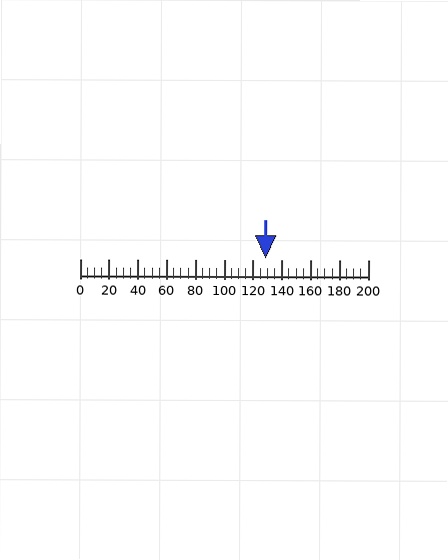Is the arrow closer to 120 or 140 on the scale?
The arrow is closer to 120.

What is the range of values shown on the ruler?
The ruler shows values from 0 to 200.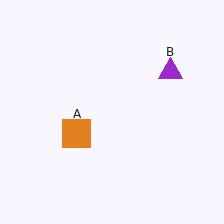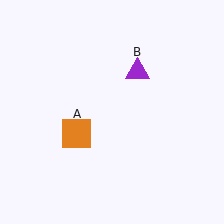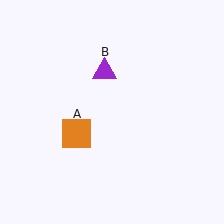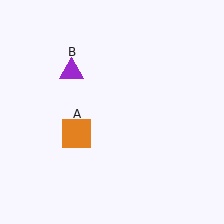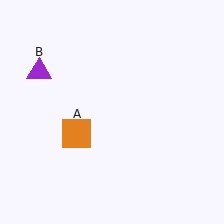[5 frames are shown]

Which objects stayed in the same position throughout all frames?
Orange square (object A) remained stationary.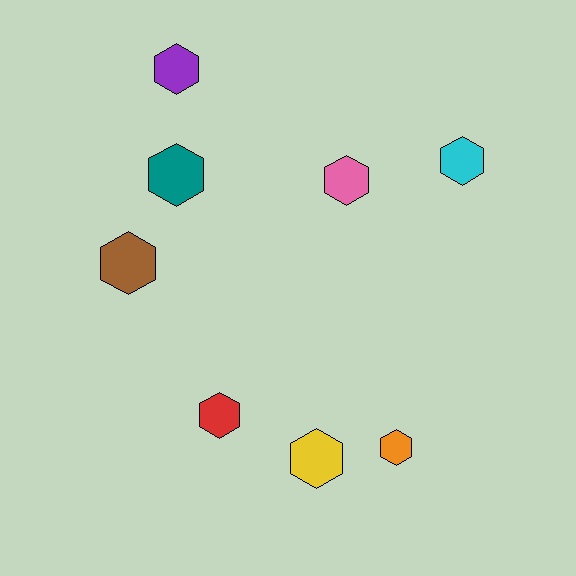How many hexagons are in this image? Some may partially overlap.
There are 8 hexagons.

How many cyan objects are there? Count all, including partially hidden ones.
There is 1 cyan object.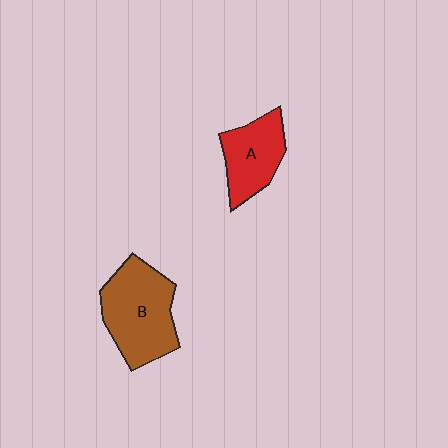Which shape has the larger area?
Shape B (brown).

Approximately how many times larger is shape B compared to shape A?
Approximately 1.5 times.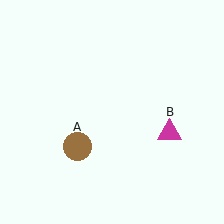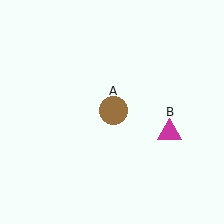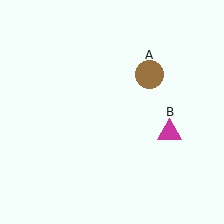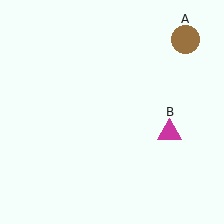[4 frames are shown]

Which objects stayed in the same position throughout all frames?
Magenta triangle (object B) remained stationary.